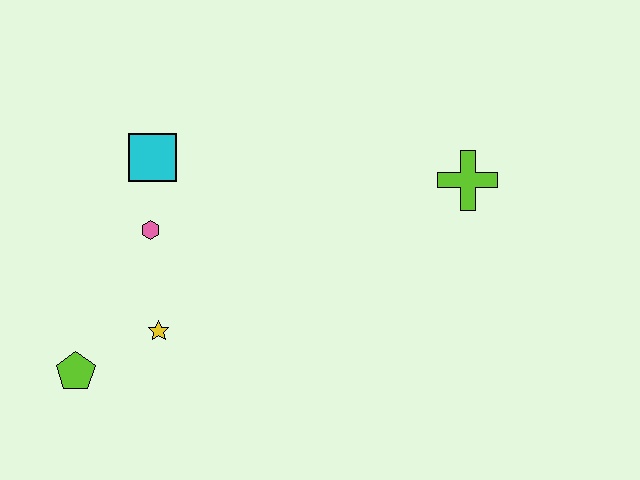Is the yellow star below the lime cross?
Yes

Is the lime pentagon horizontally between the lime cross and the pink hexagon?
No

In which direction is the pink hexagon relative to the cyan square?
The pink hexagon is below the cyan square.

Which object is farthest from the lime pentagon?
The lime cross is farthest from the lime pentagon.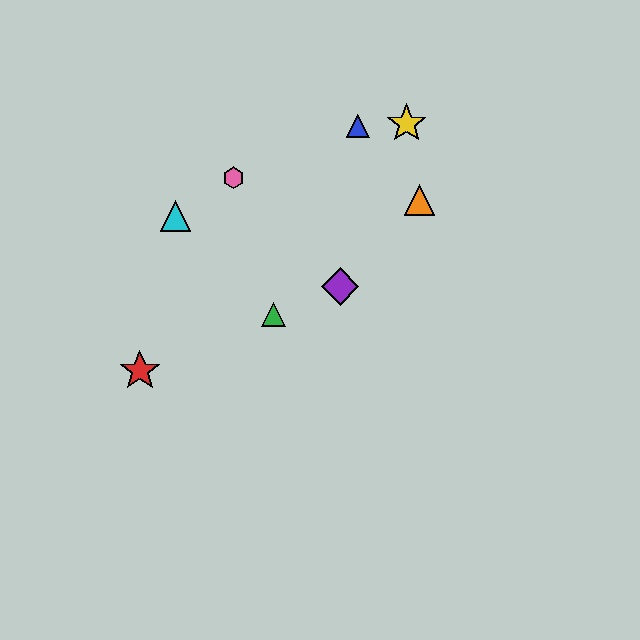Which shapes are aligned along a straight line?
The red star, the green triangle, the purple diamond are aligned along a straight line.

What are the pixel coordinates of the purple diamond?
The purple diamond is at (340, 287).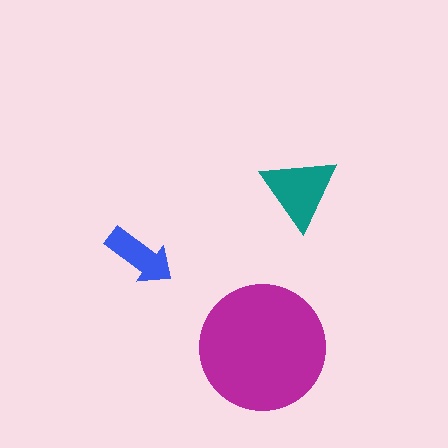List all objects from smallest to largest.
The blue arrow, the teal triangle, the magenta circle.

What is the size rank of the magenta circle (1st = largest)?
1st.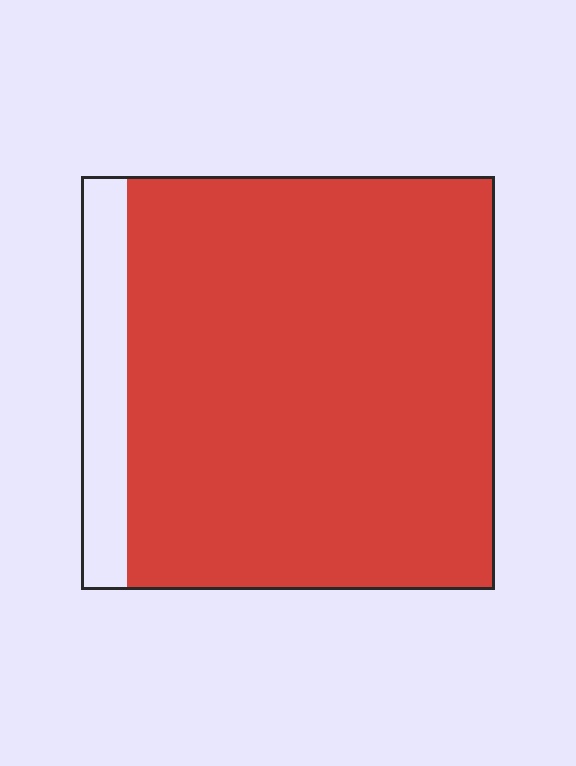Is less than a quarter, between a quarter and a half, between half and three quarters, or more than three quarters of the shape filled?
More than three quarters.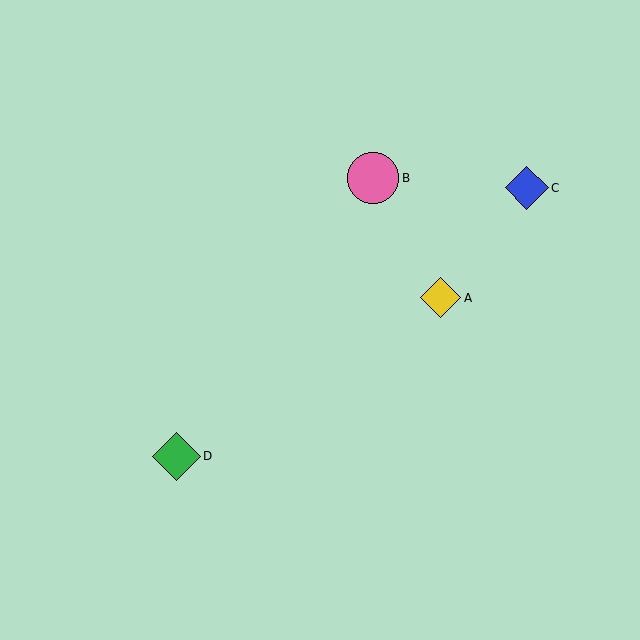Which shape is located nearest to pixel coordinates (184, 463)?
The green diamond (labeled D) at (176, 456) is nearest to that location.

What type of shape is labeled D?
Shape D is a green diamond.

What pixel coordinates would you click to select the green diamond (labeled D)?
Click at (176, 456) to select the green diamond D.